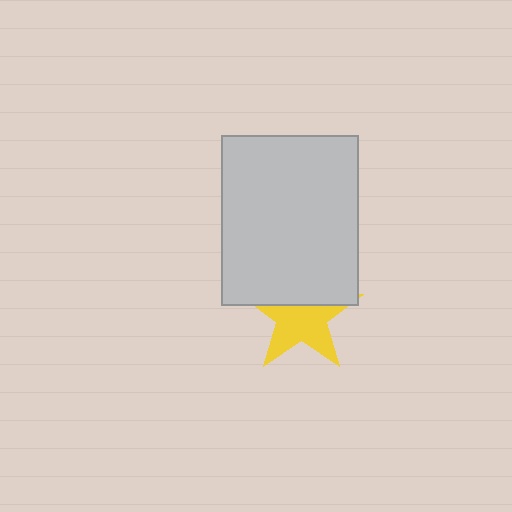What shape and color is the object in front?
The object in front is a light gray rectangle.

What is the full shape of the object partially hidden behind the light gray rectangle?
The partially hidden object is a yellow star.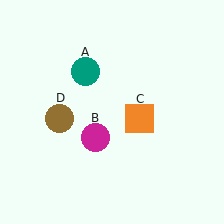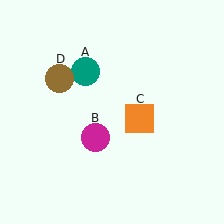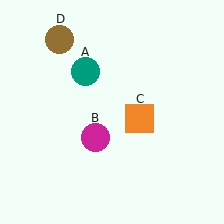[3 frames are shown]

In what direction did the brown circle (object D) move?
The brown circle (object D) moved up.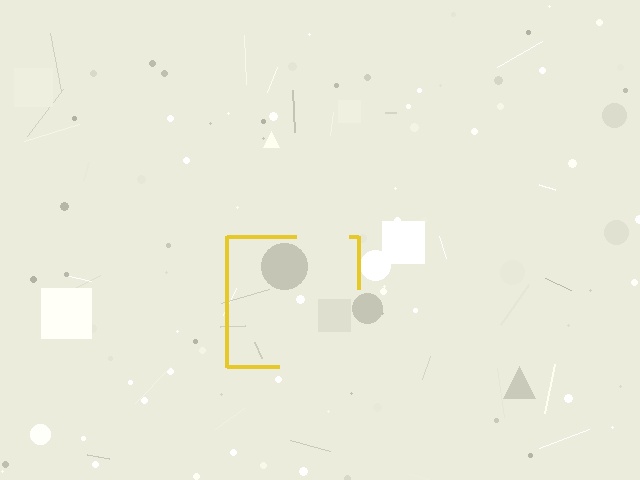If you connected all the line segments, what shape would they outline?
They would outline a square.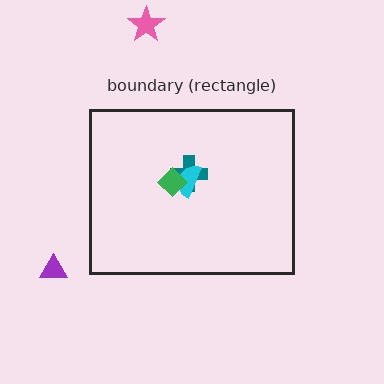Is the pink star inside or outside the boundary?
Outside.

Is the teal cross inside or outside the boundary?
Inside.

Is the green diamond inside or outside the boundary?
Inside.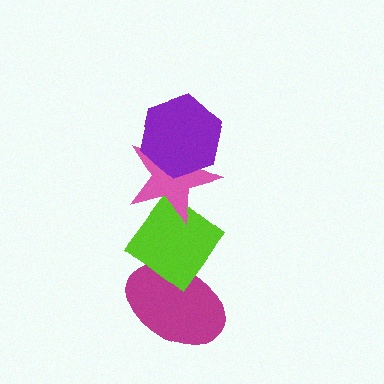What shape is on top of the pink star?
The purple hexagon is on top of the pink star.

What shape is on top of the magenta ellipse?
The lime diamond is on top of the magenta ellipse.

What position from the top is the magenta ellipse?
The magenta ellipse is 4th from the top.